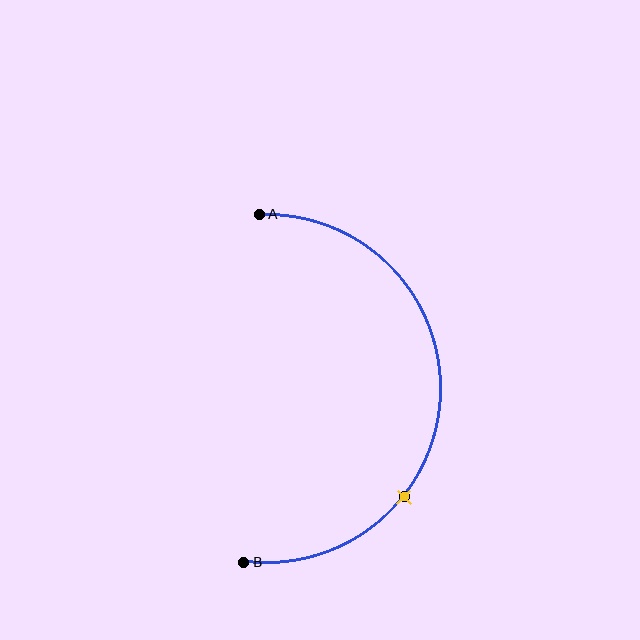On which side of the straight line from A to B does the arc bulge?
The arc bulges to the right of the straight line connecting A and B.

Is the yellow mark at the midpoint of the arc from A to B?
No. The yellow mark lies on the arc but is closer to endpoint B. The arc midpoint would be at the point on the curve equidistant along the arc from both A and B.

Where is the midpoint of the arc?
The arc midpoint is the point on the curve farthest from the straight line joining A and B. It sits to the right of that line.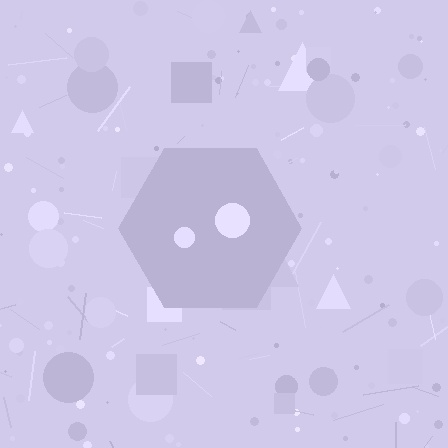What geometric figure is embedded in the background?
A hexagon is embedded in the background.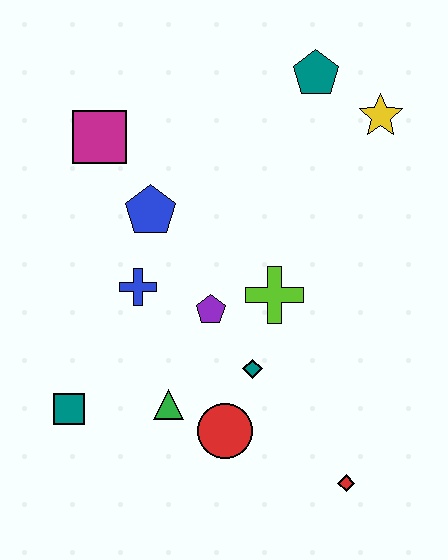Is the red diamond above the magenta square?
No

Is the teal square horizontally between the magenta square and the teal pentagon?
No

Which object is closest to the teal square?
The green triangle is closest to the teal square.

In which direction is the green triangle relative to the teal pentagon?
The green triangle is below the teal pentagon.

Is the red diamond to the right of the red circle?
Yes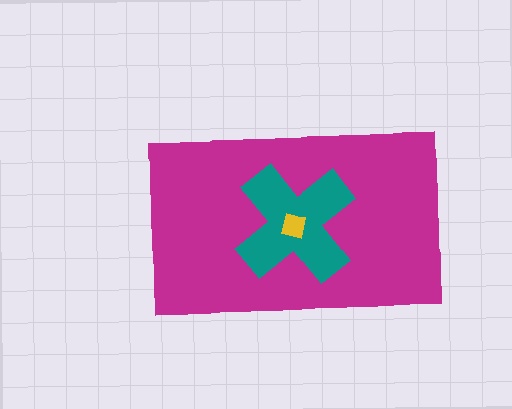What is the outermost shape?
The magenta rectangle.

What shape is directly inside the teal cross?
The yellow square.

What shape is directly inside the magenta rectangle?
The teal cross.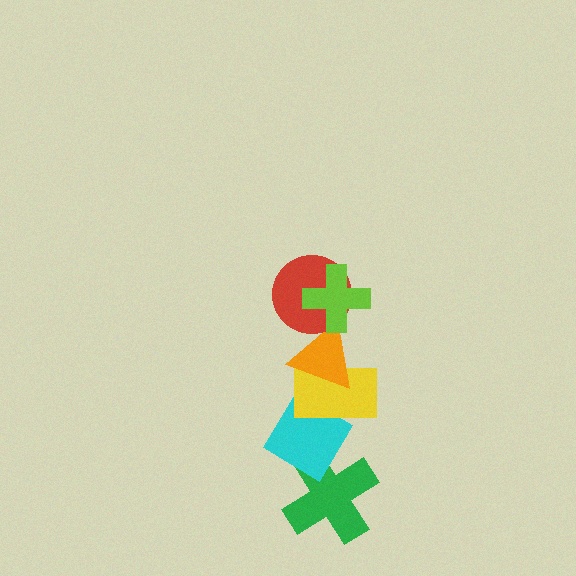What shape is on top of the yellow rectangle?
The orange triangle is on top of the yellow rectangle.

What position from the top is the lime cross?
The lime cross is 1st from the top.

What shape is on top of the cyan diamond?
The yellow rectangle is on top of the cyan diamond.